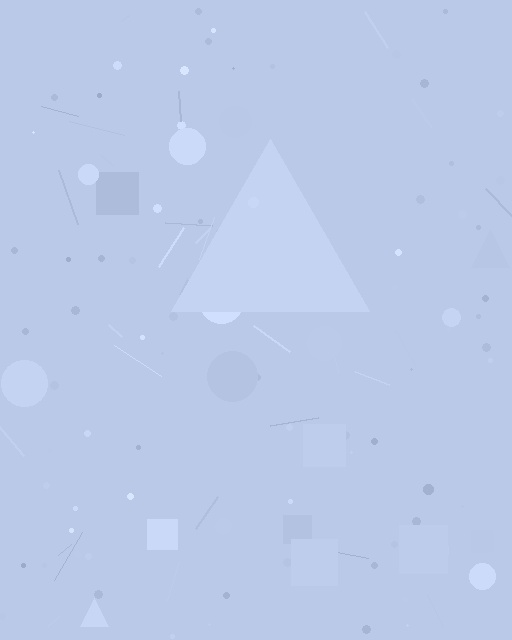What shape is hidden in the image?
A triangle is hidden in the image.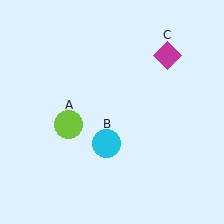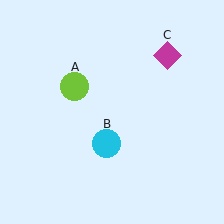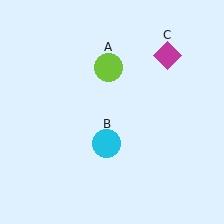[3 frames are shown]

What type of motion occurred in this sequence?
The lime circle (object A) rotated clockwise around the center of the scene.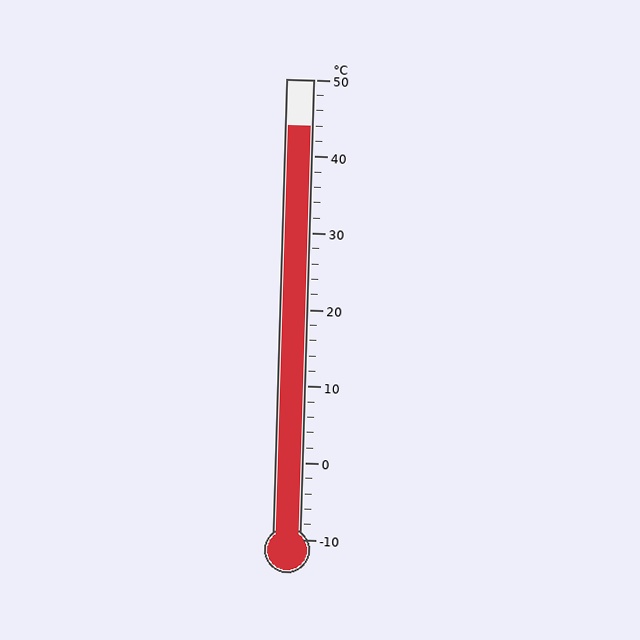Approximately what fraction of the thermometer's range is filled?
The thermometer is filled to approximately 90% of its range.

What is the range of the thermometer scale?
The thermometer scale ranges from -10°C to 50°C.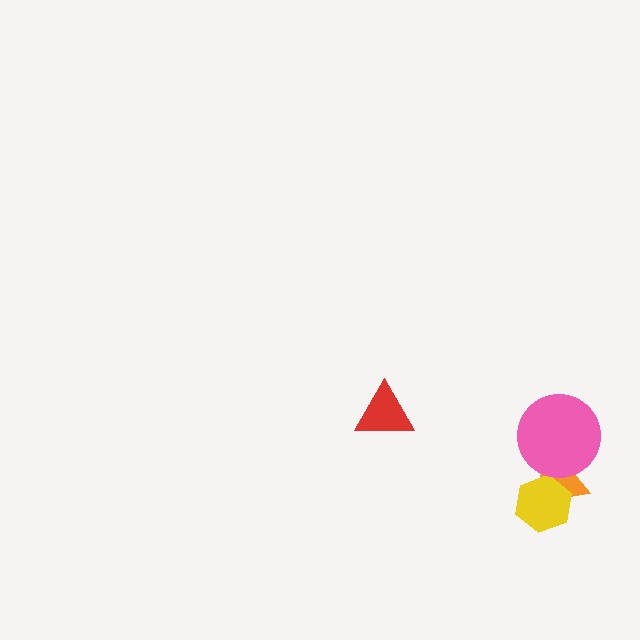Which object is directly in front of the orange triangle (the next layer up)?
The yellow hexagon is directly in front of the orange triangle.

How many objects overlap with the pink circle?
1 object overlaps with the pink circle.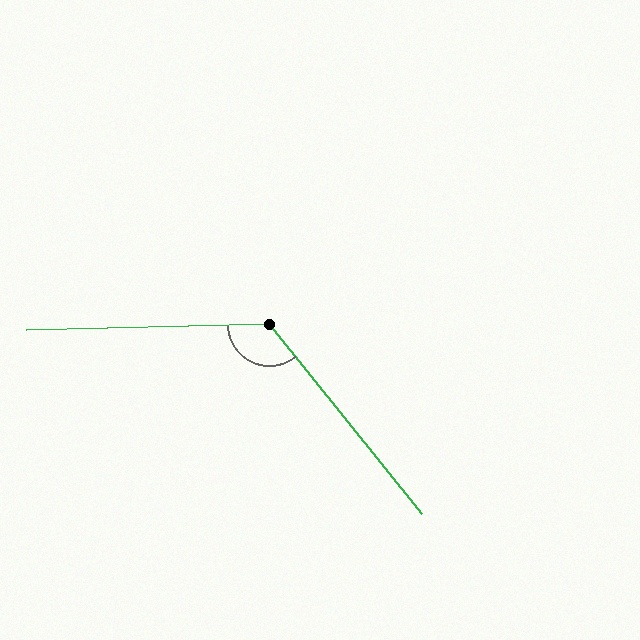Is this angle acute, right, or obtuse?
It is obtuse.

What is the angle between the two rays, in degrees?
Approximately 127 degrees.